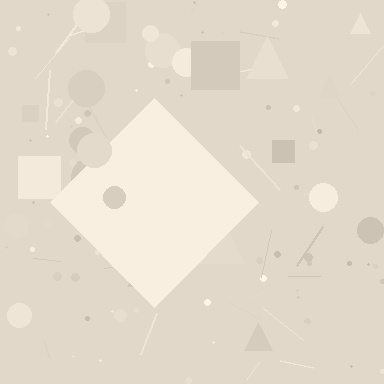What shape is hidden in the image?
A diamond is hidden in the image.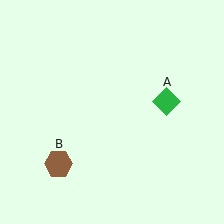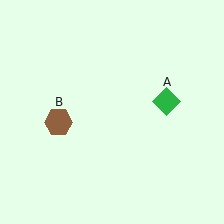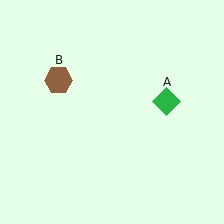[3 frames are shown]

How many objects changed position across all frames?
1 object changed position: brown hexagon (object B).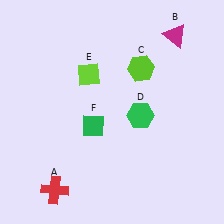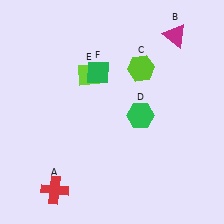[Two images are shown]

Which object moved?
The green diamond (F) moved up.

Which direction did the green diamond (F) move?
The green diamond (F) moved up.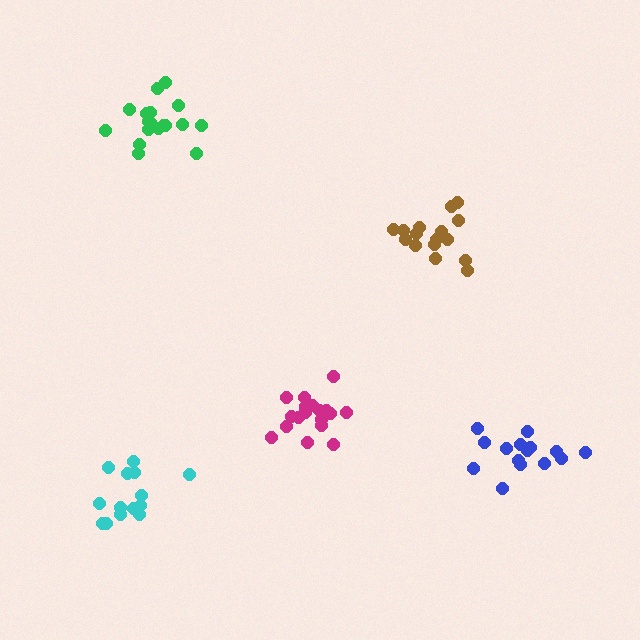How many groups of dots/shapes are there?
There are 5 groups.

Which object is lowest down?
The cyan cluster is bottommost.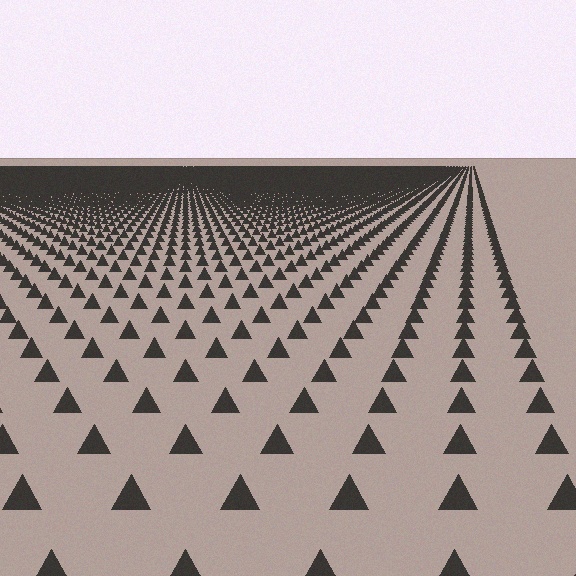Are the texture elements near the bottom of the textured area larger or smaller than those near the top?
Larger. Near the bottom, elements are closer to the viewer and appear at a bigger on-screen size.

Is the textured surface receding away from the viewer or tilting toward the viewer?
The surface is receding away from the viewer. Texture elements get smaller and denser toward the top.